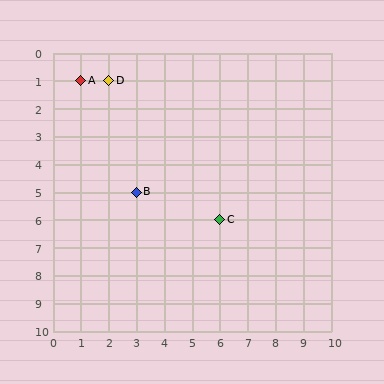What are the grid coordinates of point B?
Point B is at grid coordinates (3, 5).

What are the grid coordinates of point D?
Point D is at grid coordinates (2, 1).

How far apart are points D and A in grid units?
Points D and A are 1 column apart.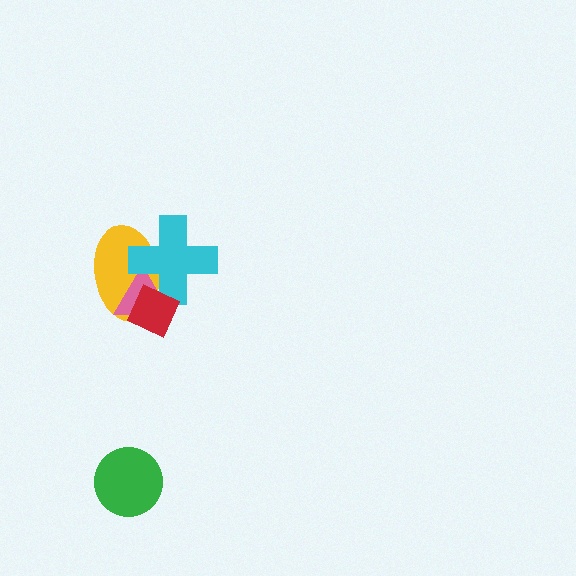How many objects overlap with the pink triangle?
3 objects overlap with the pink triangle.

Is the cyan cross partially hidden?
Yes, it is partially covered by another shape.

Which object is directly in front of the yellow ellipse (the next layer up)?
The pink triangle is directly in front of the yellow ellipse.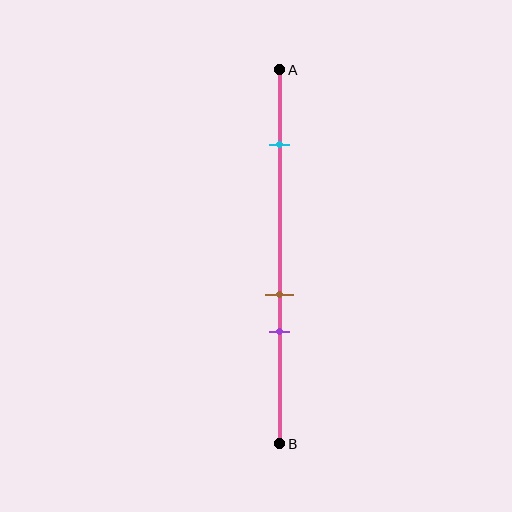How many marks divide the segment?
There are 3 marks dividing the segment.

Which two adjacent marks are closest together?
The brown and purple marks are the closest adjacent pair.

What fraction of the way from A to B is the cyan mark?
The cyan mark is approximately 20% (0.2) of the way from A to B.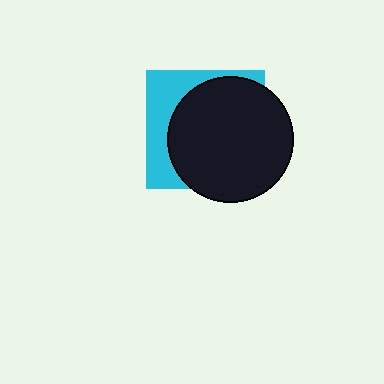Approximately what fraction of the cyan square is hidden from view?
Roughly 68% of the cyan square is hidden behind the black circle.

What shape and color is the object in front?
The object in front is a black circle.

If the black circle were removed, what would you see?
You would see the complete cyan square.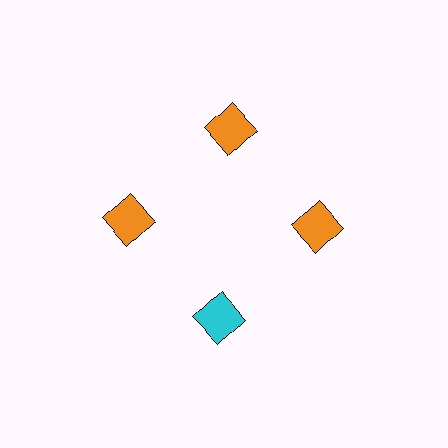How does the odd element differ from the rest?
It has a different color: cyan instead of orange.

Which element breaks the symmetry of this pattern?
The cyan square at roughly the 6 o'clock position breaks the symmetry. All other shapes are orange squares.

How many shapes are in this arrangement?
There are 4 shapes arranged in a ring pattern.